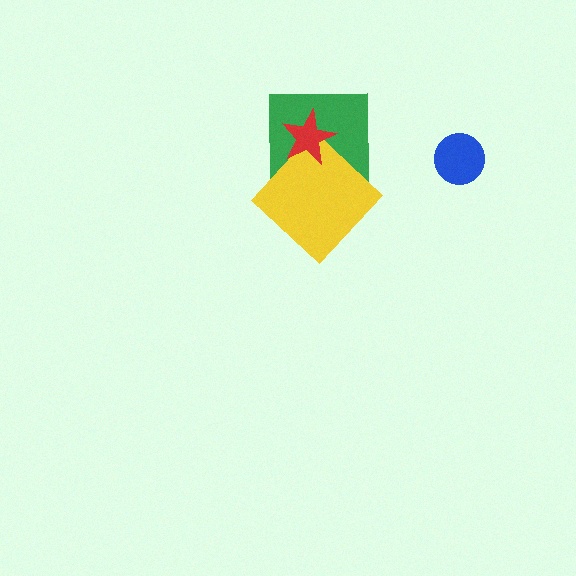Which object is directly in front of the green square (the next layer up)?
The yellow diamond is directly in front of the green square.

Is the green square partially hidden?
Yes, it is partially covered by another shape.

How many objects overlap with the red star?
2 objects overlap with the red star.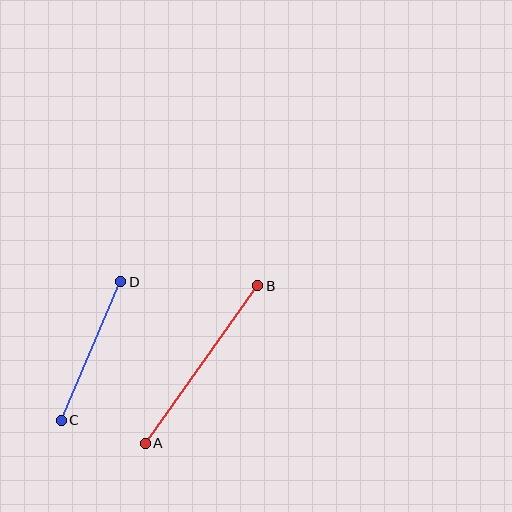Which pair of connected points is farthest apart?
Points A and B are farthest apart.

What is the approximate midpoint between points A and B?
The midpoint is at approximately (202, 364) pixels.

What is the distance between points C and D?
The distance is approximately 151 pixels.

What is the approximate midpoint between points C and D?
The midpoint is at approximately (91, 351) pixels.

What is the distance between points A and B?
The distance is approximately 193 pixels.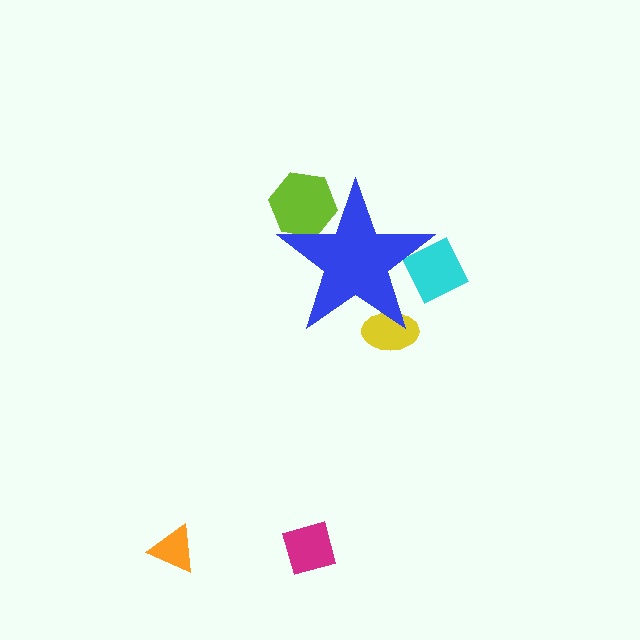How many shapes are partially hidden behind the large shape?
3 shapes are partially hidden.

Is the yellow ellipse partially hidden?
Yes, the yellow ellipse is partially hidden behind the blue star.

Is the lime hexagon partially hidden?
Yes, the lime hexagon is partially hidden behind the blue star.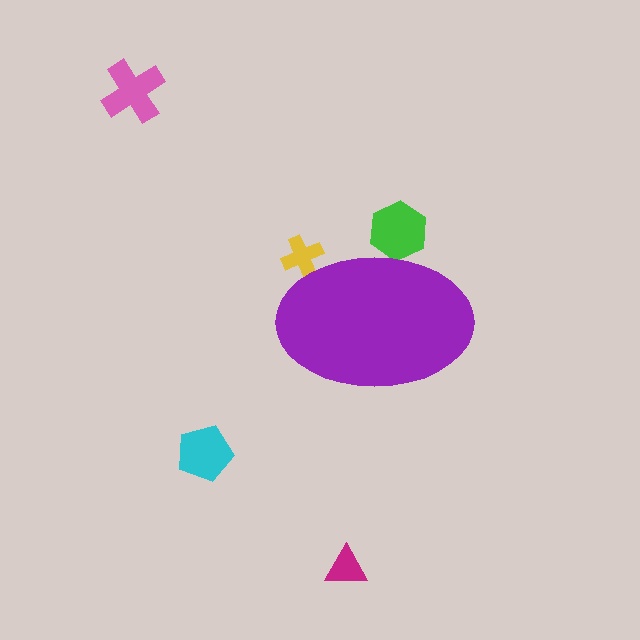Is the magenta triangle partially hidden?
No, the magenta triangle is fully visible.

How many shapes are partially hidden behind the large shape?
2 shapes are partially hidden.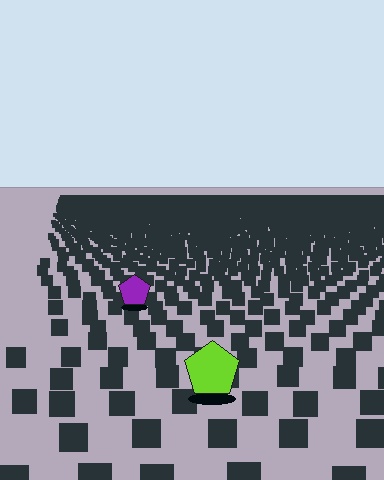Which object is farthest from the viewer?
The purple pentagon is farthest from the viewer. It appears smaller and the ground texture around it is denser.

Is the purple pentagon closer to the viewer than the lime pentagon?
No. The lime pentagon is closer — you can tell from the texture gradient: the ground texture is coarser near it.